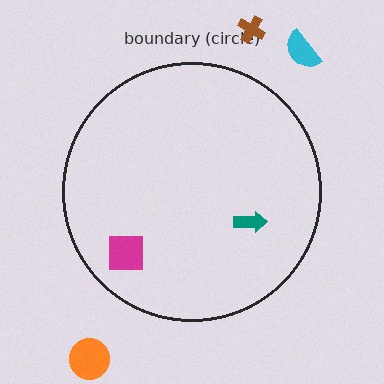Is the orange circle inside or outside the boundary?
Outside.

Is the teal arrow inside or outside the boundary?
Inside.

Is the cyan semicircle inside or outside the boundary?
Outside.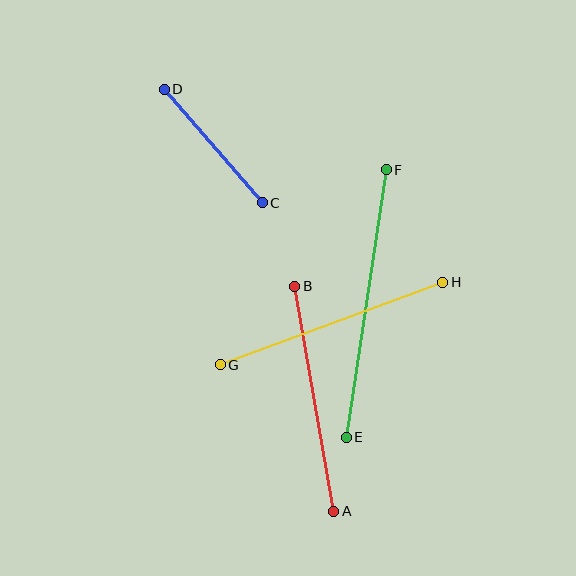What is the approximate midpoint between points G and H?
The midpoint is at approximately (332, 323) pixels.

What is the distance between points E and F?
The distance is approximately 271 pixels.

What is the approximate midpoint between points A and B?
The midpoint is at approximately (314, 399) pixels.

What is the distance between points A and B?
The distance is approximately 228 pixels.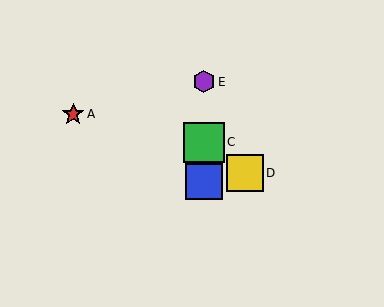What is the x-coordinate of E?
Object E is at x≈204.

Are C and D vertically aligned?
No, C is at x≈204 and D is at x≈245.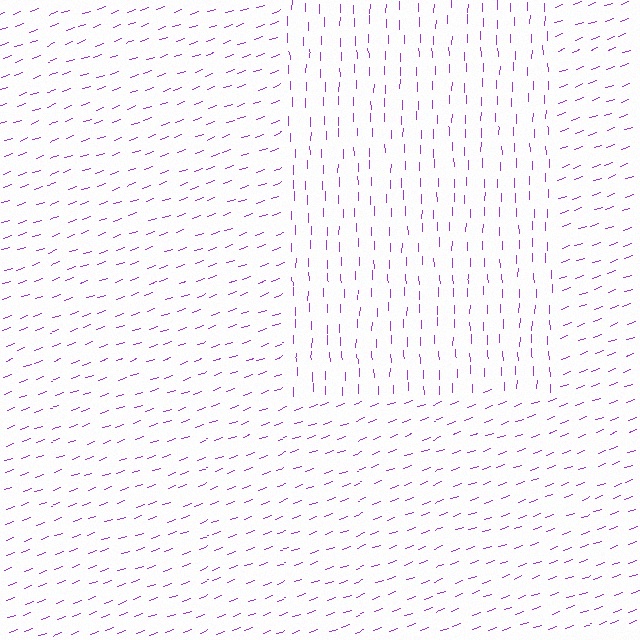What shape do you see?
I see a rectangle.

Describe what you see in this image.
The image is filled with small purple line segments. A rectangle region in the image has lines oriented differently from the surrounding lines, creating a visible texture boundary.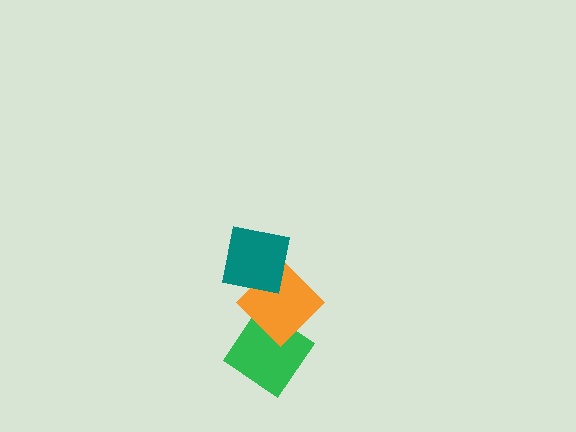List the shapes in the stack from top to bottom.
From top to bottom: the teal square, the orange diamond, the green diamond.